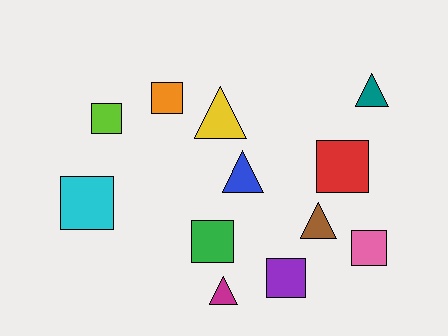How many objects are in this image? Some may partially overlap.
There are 12 objects.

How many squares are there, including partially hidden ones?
There are 7 squares.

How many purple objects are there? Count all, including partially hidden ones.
There is 1 purple object.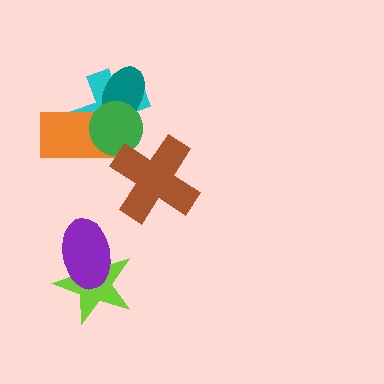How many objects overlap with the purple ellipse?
1 object overlaps with the purple ellipse.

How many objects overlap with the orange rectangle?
3 objects overlap with the orange rectangle.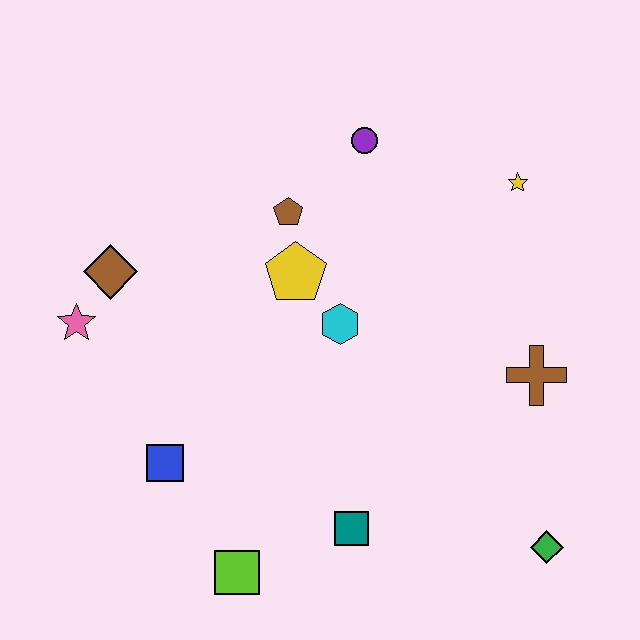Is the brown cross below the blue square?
No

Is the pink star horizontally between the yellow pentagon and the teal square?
No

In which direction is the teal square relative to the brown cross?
The teal square is to the left of the brown cross.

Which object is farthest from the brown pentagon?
The green diamond is farthest from the brown pentagon.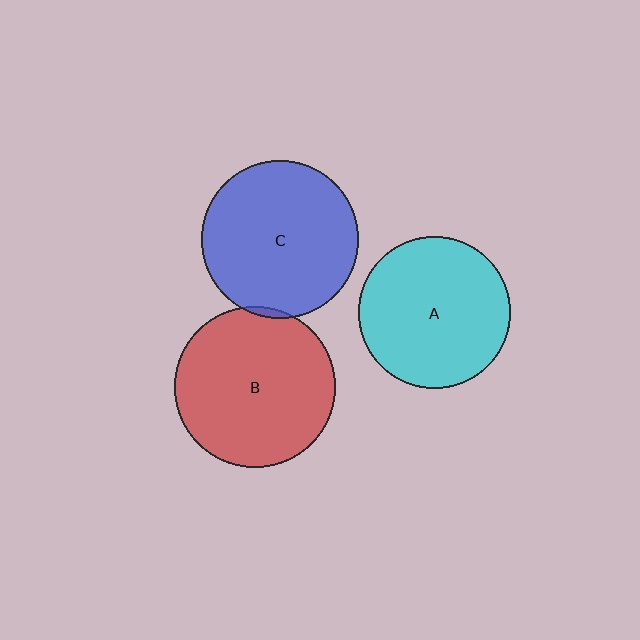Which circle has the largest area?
Circle B (red).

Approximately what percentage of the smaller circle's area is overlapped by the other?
Approximately 5%.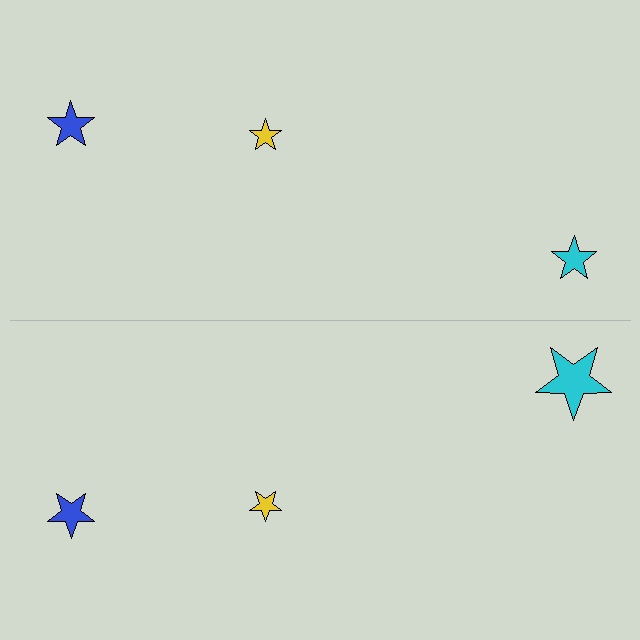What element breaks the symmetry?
The cyan star on the bottom side has a different size than its mirror counterpart.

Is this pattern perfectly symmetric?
No, the pattern is not perfectly symmetric. The cyan star on the bottom side has a different size than its mirror counterpart.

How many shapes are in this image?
There are 6 shapes in this image.